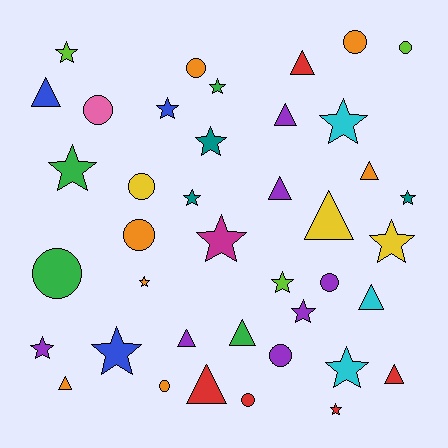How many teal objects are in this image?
There are 3 teal objects.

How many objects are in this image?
There are 40 objects.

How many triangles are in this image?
There are 12 triangles.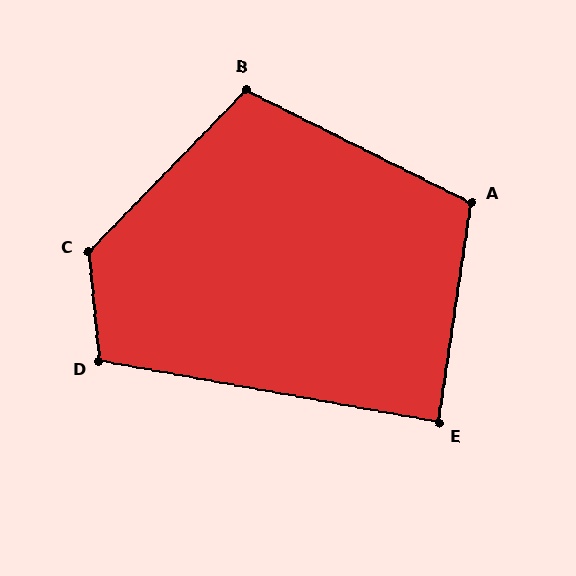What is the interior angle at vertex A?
Approximately 108 degrees (obtuse).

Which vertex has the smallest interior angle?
E, at approximately 88 degrees.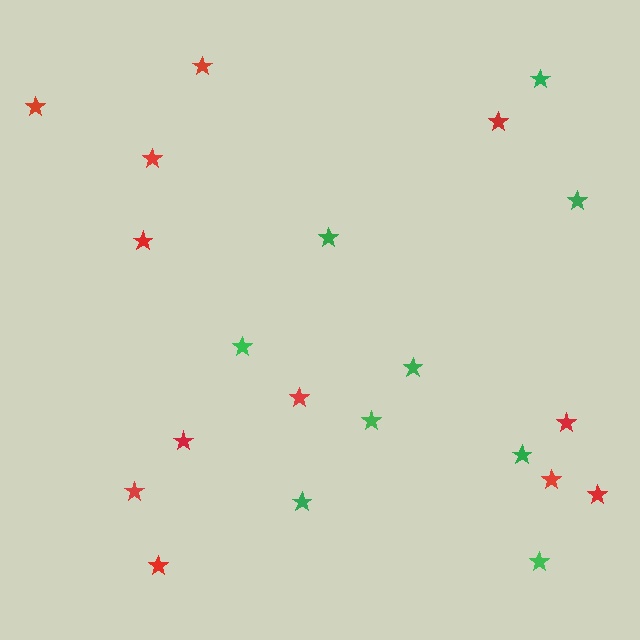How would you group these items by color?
There are 2 groups: one group of green stars (9) and one group of red stars (12).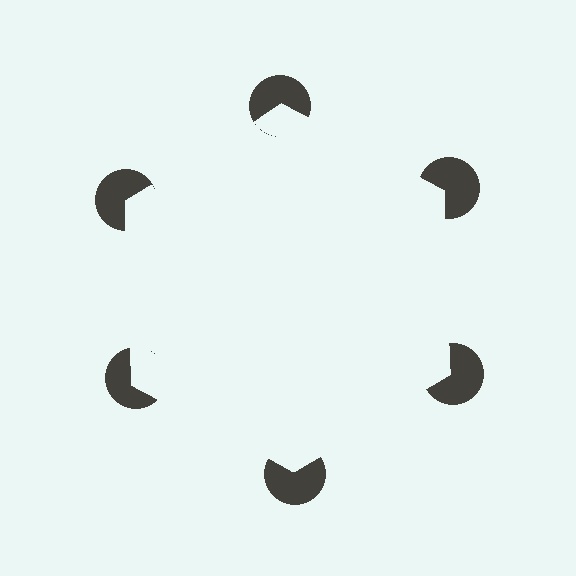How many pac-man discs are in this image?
There are 6 — one at each vertex of the illusory hexagon.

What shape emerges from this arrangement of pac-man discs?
An illusory hexagon — its edges are inferred from the aligned wedge cuts in the pac-man discs, not physically drawn.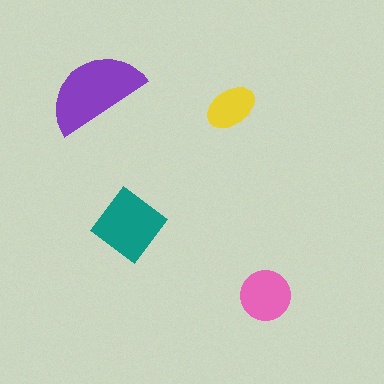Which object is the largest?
The purple semicircle.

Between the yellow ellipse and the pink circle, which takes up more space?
The pink circle.